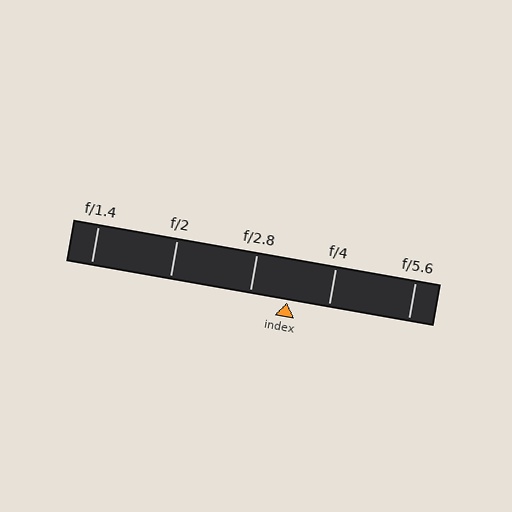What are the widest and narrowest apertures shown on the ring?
The widest aperture shown is f/1.4 and the narrowest is f/5.6.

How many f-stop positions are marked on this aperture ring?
There are 5 f-stop positions marked.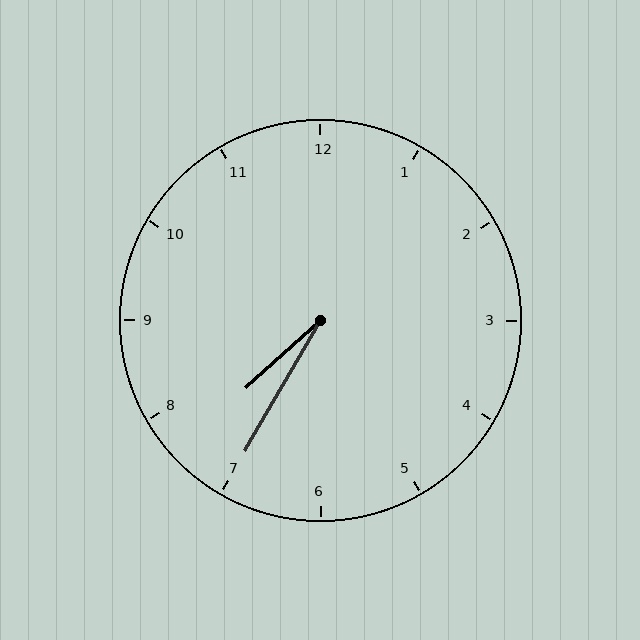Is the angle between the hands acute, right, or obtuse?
It is acute.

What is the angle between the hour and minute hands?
Approximately 18 degrees.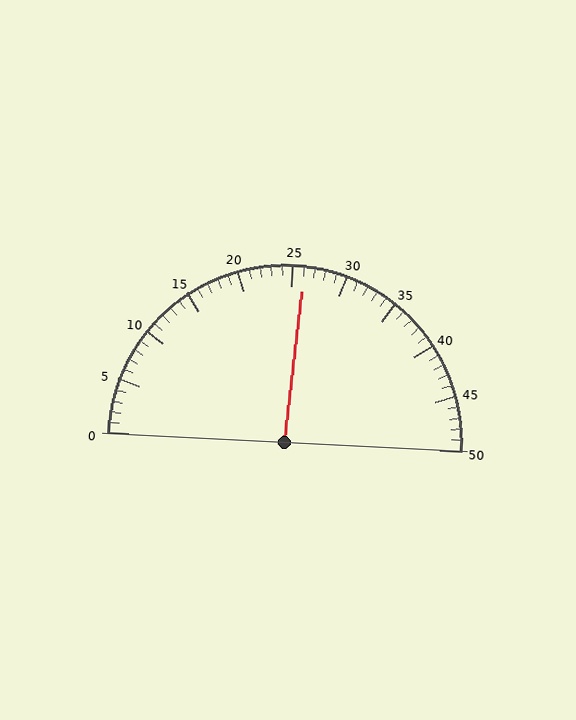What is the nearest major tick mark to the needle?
The nearest major tick mark is 25.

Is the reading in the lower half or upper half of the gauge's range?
The reading is in the upper half of the range (0 to 50).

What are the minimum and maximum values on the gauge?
The gauge ranges from 0 to 50.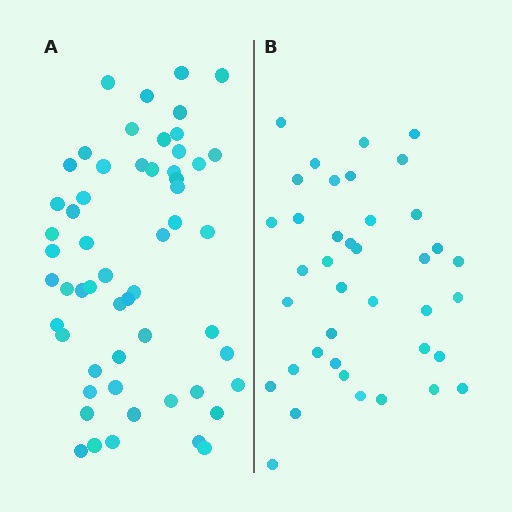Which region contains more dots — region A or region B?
Region A (the left region) has more dots.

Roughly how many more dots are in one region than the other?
Region A has approximately 15 more dots than region B.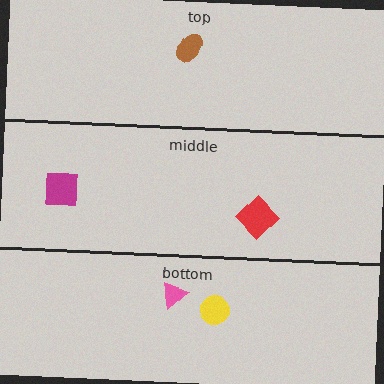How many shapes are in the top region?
1.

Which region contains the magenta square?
The middle region.